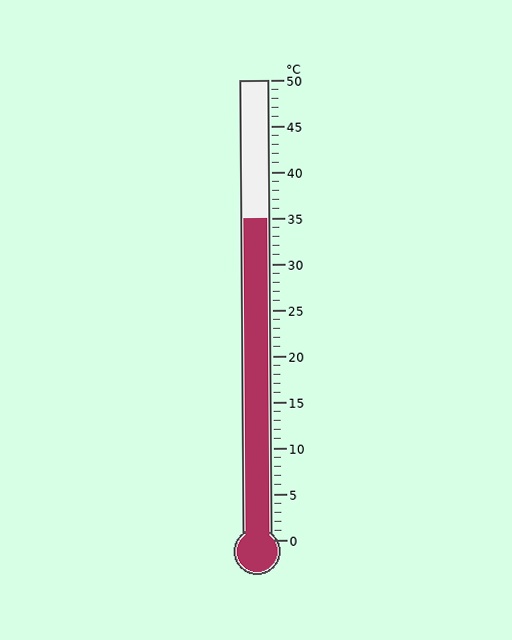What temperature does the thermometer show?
The thermometer shows approximately 35°C.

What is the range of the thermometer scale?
The thermometer scale ranges from 0°C to 50°C.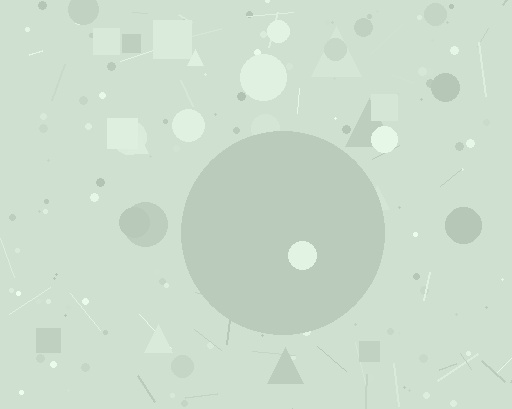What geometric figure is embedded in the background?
A circle is embedded in the background.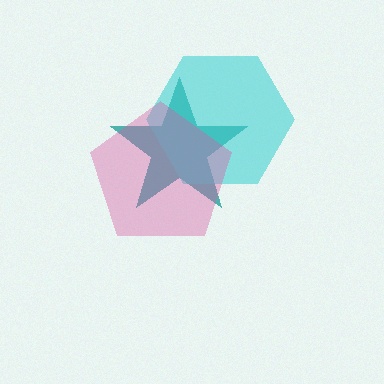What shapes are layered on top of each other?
The layered shapes are: a teal star, a cyan hexagon, a pink pentagon.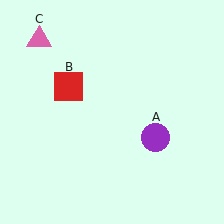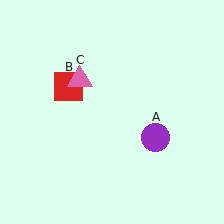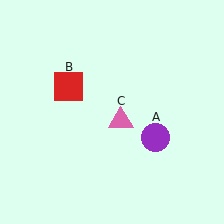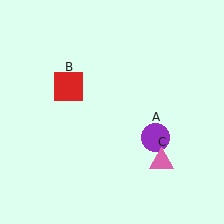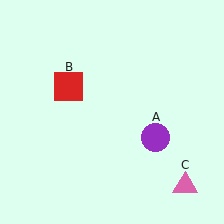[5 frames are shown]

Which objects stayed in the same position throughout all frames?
Purple circle (object A) and red square (object B) remained stationary.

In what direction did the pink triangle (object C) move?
The pink triangle (object C) moved down and to the right.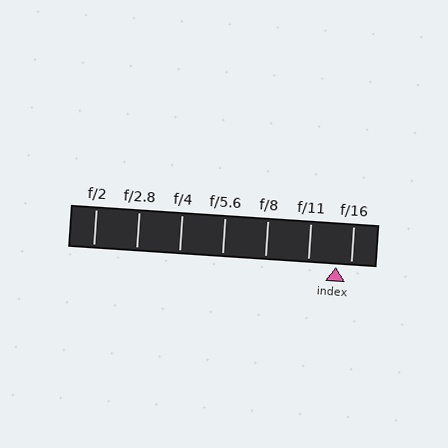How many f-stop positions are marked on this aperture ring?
There are 7 f-stop positions marked.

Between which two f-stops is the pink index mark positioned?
The index mark is between f/11 and f/16.